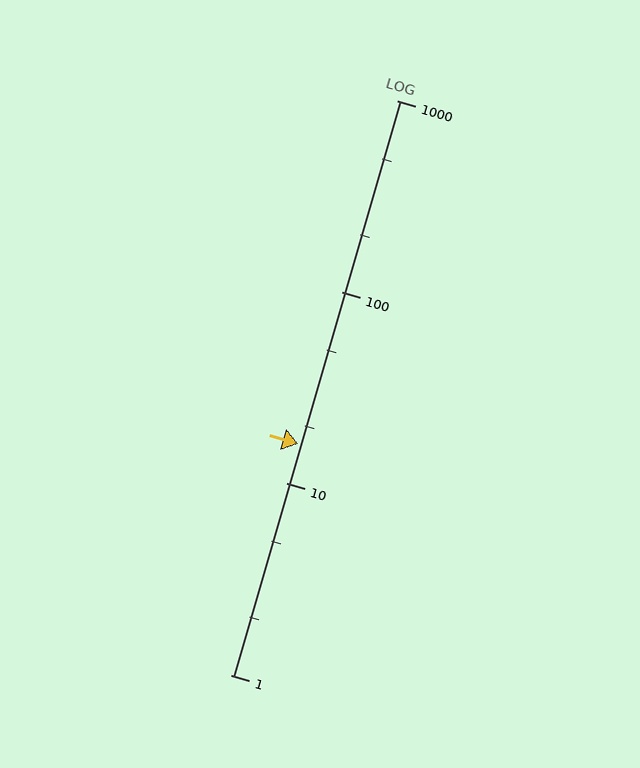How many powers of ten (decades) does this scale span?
The scale spans 3 decades, from 1 to 1000.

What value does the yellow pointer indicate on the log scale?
The pointer indicates approximately 16.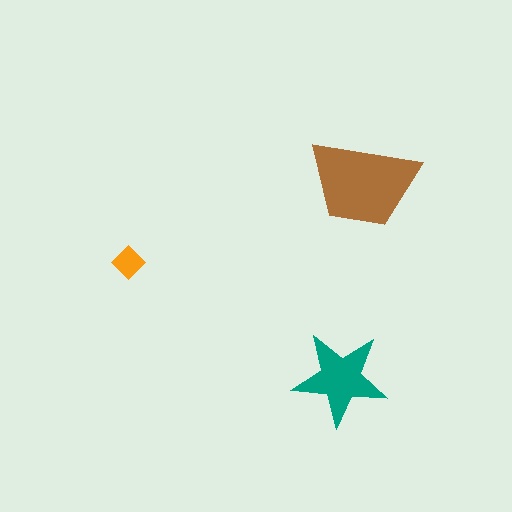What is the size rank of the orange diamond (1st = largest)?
3rd.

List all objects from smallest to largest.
The orange diamond, the teal star, the brown trapezoid.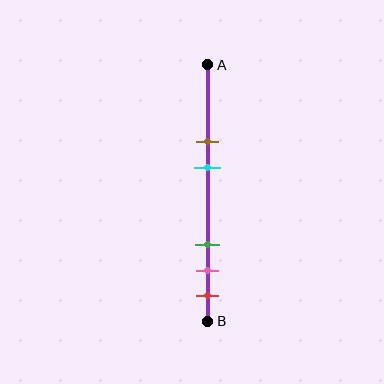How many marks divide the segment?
There are 5 marks dividing the segment.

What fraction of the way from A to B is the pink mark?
The pink mark is approximately 80% (0.8) of the way from A to B.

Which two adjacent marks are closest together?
The pink and red marks are the closest adjacent pair.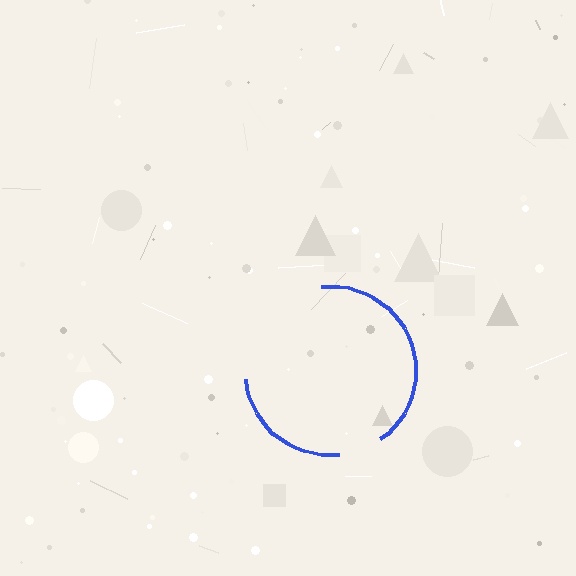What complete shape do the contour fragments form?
The contour fragments form a circle.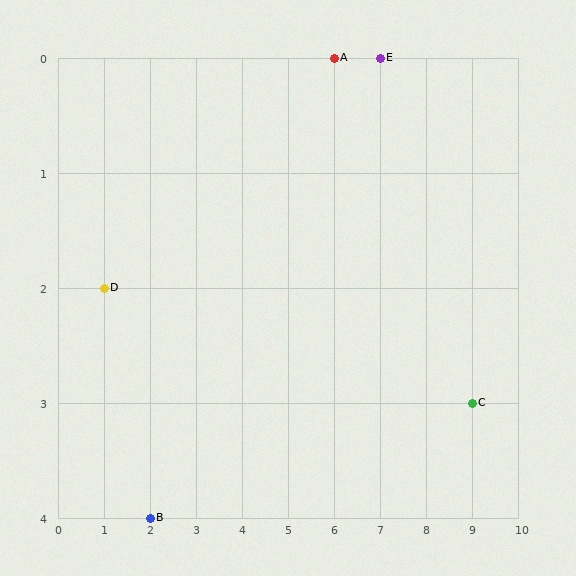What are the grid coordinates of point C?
Point C is at grid coordinates (9, 3).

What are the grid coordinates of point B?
Point B is at grid coordinates (2, 4).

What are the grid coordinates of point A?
Point A is at grid coordinates (6, 0).